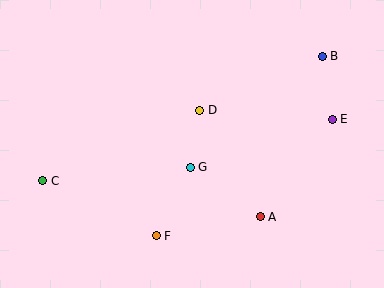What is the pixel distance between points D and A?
The distance between D and A is 122 pixels.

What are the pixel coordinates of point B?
Point B is at (322, 57).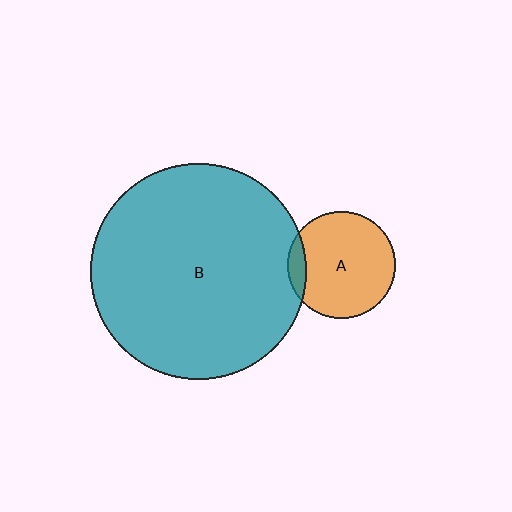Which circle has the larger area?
Circle B (teal).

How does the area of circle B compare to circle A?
Approximately 4.0 times.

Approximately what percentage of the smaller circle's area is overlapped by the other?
Approximately 10%.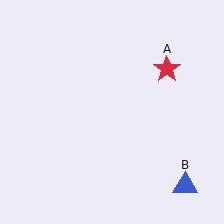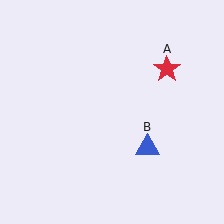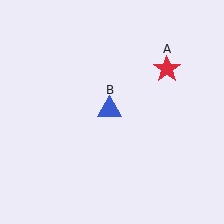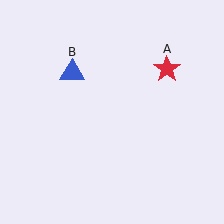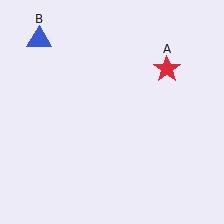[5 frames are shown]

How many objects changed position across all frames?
1 object changed position: blue triangle (object B).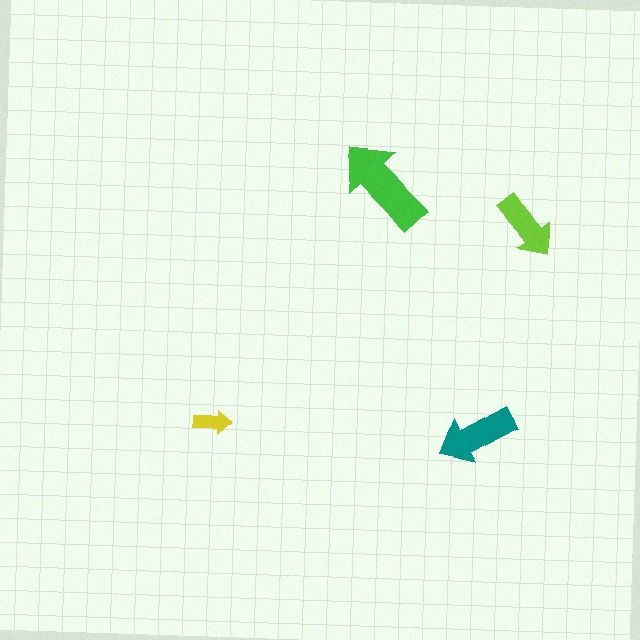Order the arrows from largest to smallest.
the green one, the teal one, the lime one, the yellow one.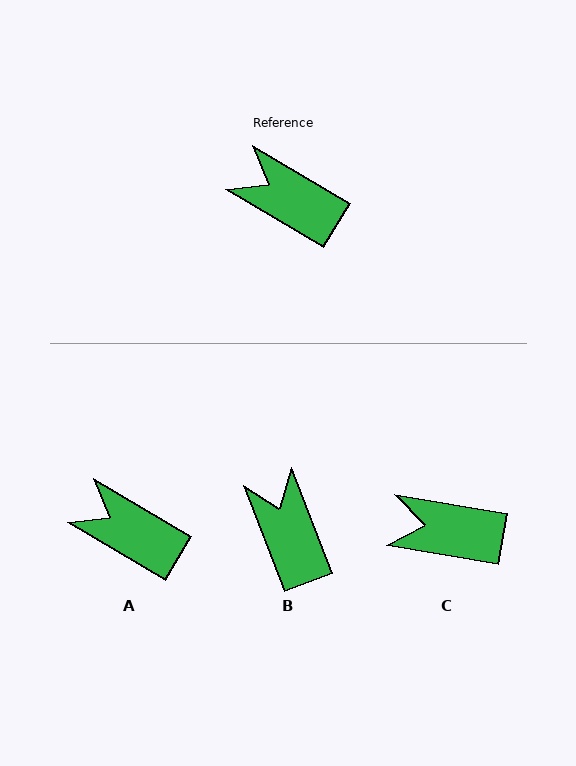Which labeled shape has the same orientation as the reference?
A.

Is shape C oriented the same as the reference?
No, it is off by about 21 degrees.